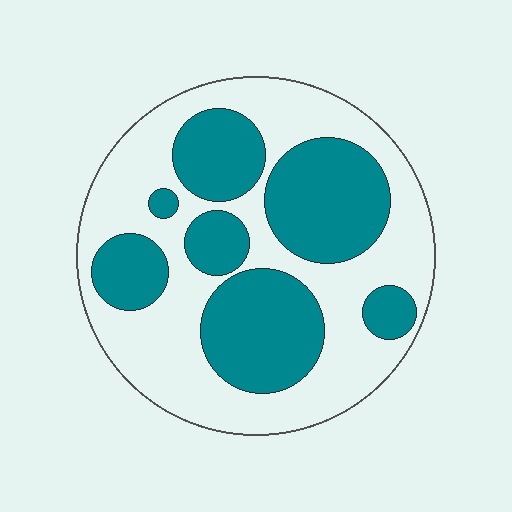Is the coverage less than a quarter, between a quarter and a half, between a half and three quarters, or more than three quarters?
Between a quarter and a half.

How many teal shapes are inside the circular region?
7.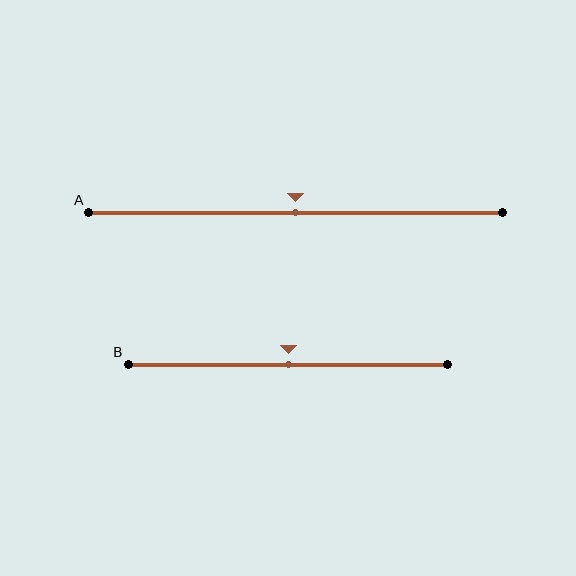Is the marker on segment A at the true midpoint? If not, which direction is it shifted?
Yes, the marker on segment A is at the true midpoint.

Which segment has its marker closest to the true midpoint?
Segment A has its marker closest to the true midpoint.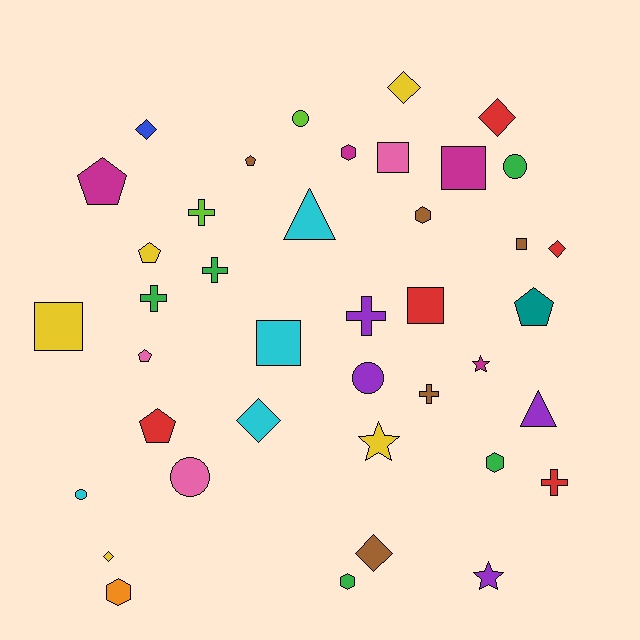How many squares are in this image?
There are 6 squares.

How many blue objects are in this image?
There is 1 blue object.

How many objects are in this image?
There are 40 objects.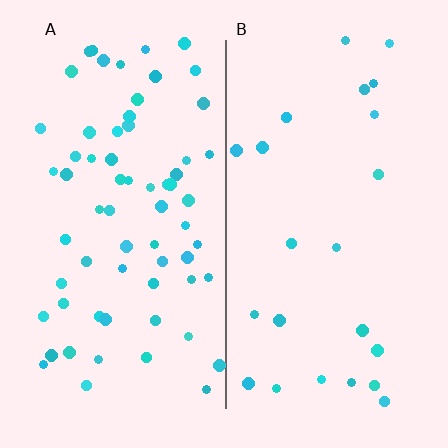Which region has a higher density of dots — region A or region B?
A (the left).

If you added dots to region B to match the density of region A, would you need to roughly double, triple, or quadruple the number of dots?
Approximately triple.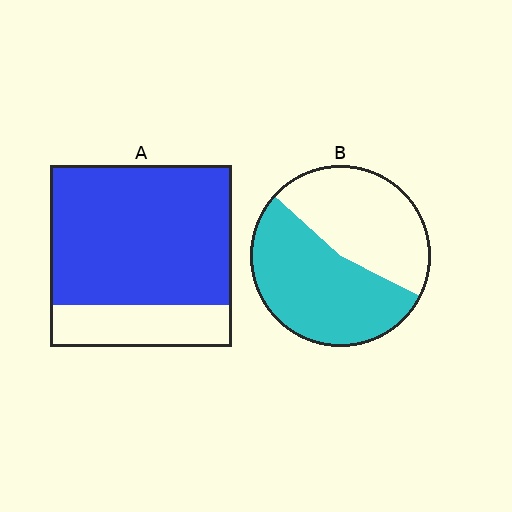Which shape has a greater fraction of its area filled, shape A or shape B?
Shape A.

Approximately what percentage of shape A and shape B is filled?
A is approximately 75% and B is approximately 55%.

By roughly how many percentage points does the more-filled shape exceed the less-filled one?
By roughly 25 percentage points (A over B).